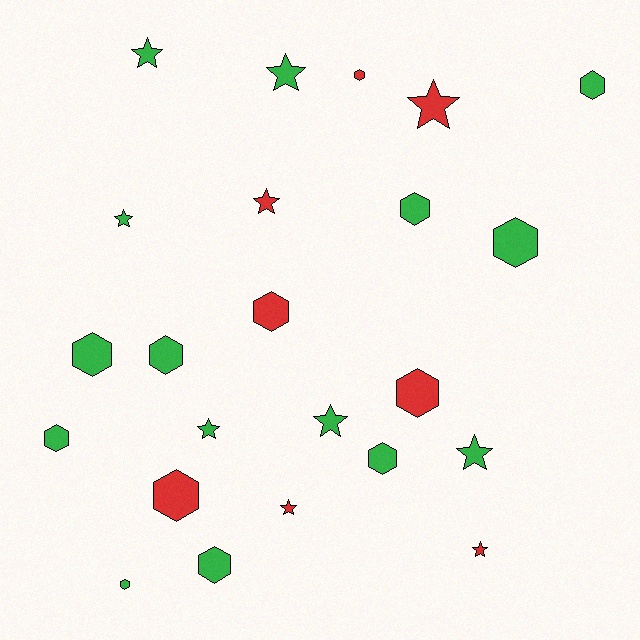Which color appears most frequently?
Green, with 15 objects.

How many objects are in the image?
There are 23 objects.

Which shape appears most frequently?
Hexagon, with 13 objects.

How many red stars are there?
There are 4 red stars.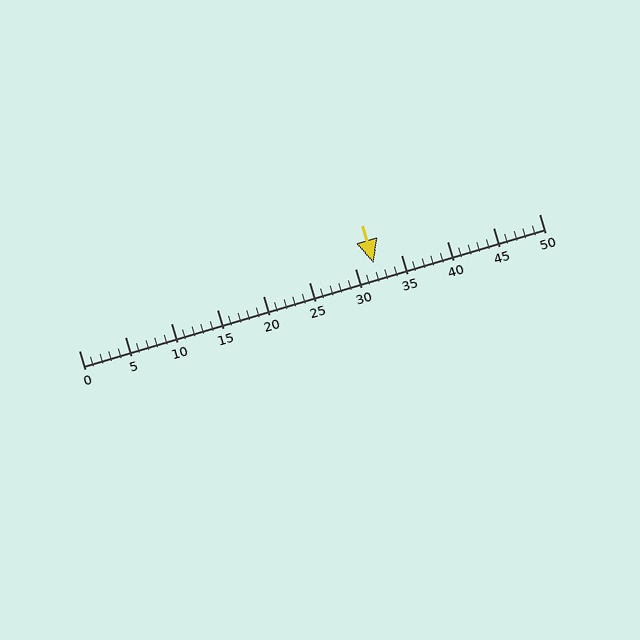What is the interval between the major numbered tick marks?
The major tick marks are spaced 5 units apart.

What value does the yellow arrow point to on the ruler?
The yellow arrow points to approximately 32.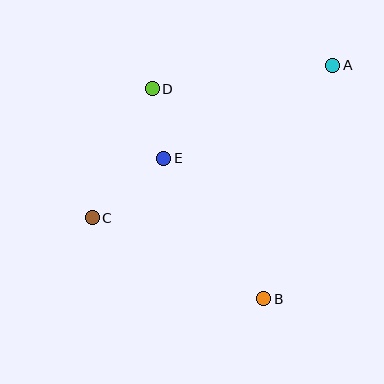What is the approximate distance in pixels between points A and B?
The distance between A and B is approximately 243 pixels.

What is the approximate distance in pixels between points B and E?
The distance between B and E is approximately 172 pixels.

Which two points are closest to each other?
Points D and E are closest to each other.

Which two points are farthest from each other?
Points A and C are farthest from each other.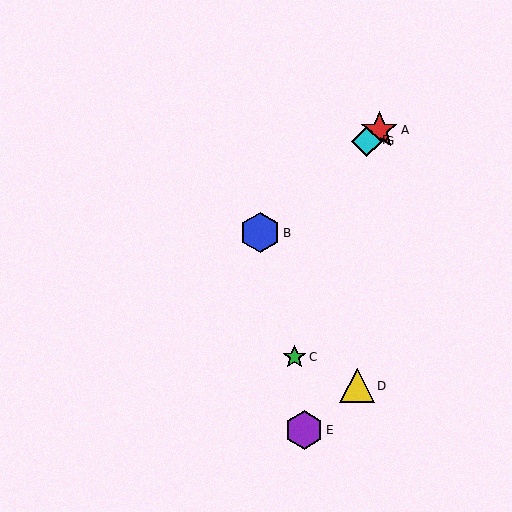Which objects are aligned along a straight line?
Objects A, B, F, G are aligned along a straight line.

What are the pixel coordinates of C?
Object C is at (295, 357).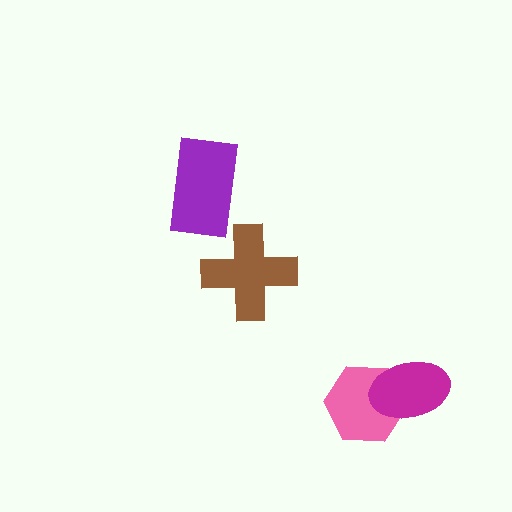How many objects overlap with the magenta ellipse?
1 object overlaps with the magenta ellipse.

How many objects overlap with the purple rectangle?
0 objects overlap with the purple rectangle.